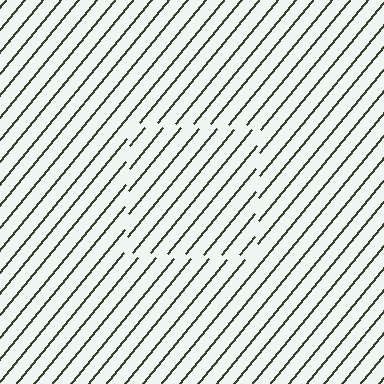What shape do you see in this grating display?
An illusory square. The interior of the shape contains the same grating, shifted by half a period — the contour is defined by the phase discontinuity where line-ends from the inner and outer gratings abut.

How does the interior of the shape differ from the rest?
The interior of the shape contains the same grating, shifted by half a period — the contour is defined by the phase discontinuity where line-ends from the inner and outer gratings abut.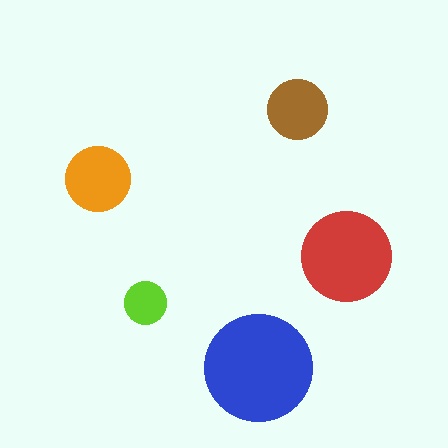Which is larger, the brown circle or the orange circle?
The orange one.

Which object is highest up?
The brown circle is topmost.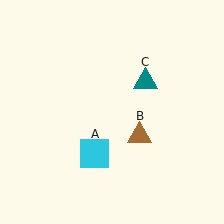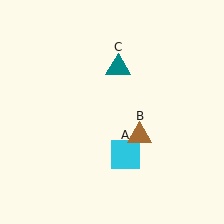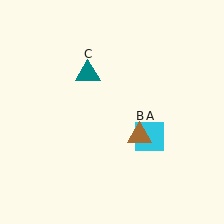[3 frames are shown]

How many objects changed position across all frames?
2 objects changed position: cyan square (object A), teal triangle (object C).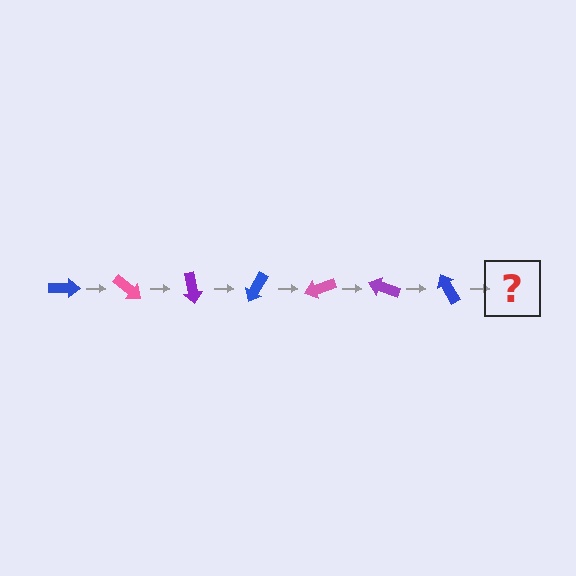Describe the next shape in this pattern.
It should be a pink arrow, rotated 280 degrees from the start.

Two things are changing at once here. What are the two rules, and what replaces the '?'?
The two rules are that it rotates 40 degrees each step and the color cycles through blue, pink, and purple. The '?' should be a pink arrow, rotated 280 degrees from the start.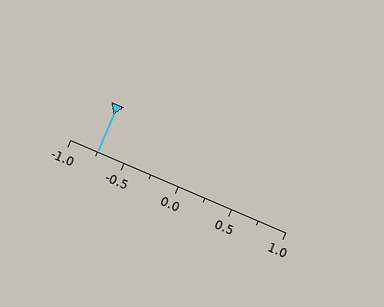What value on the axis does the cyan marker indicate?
The marker indicates approximately -0.75.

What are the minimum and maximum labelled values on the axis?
The axis runs from -1.0 to 1.0.